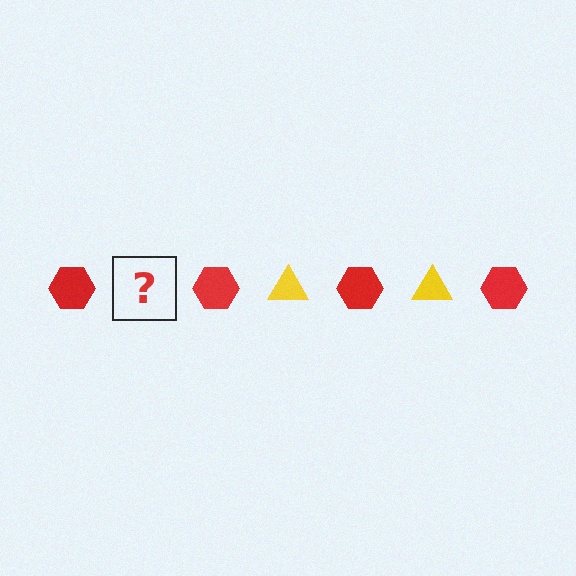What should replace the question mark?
The question mark should be replaced with a yellow triangle.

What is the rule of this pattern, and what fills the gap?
The rule is that the pattern alternates between red hexagon and yellow triangle. The gap should be filled with a yellow triangle.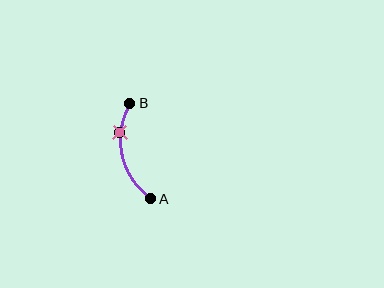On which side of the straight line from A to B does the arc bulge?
The arc bulges to the left of the straight line connecting A and B.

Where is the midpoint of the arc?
The arc midpoint is the point on the curve farthest from the straight line joining A and B. It sits to the left of that line.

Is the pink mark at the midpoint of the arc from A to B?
No. The pink mark lies on the arc but is closer to endpoint B. The arc midpoint would be at the point on the curve equidistant along the arc from both A and B.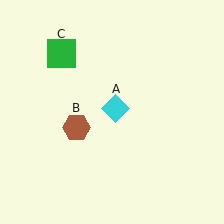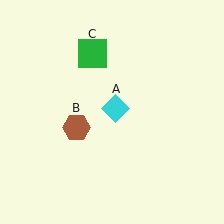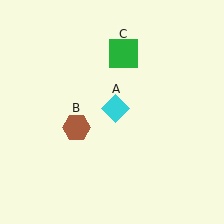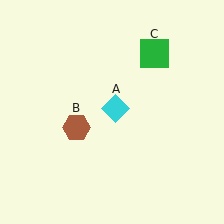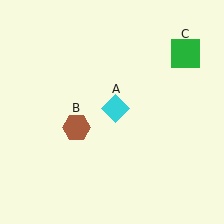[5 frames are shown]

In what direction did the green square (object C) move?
The green square (object C) moved right.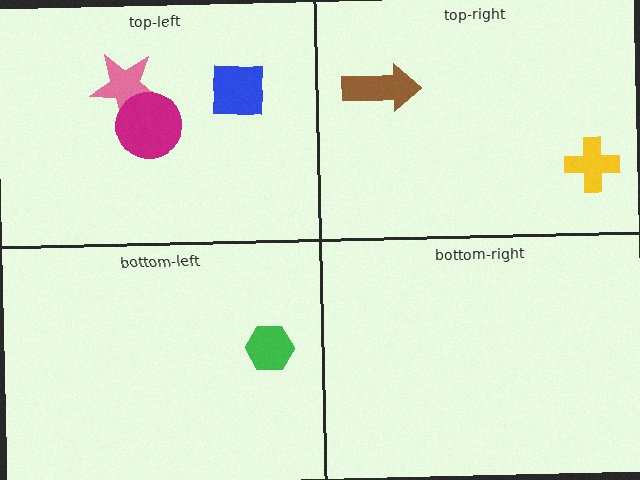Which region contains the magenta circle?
The top-left region.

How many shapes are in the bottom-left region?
1.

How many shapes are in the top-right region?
2.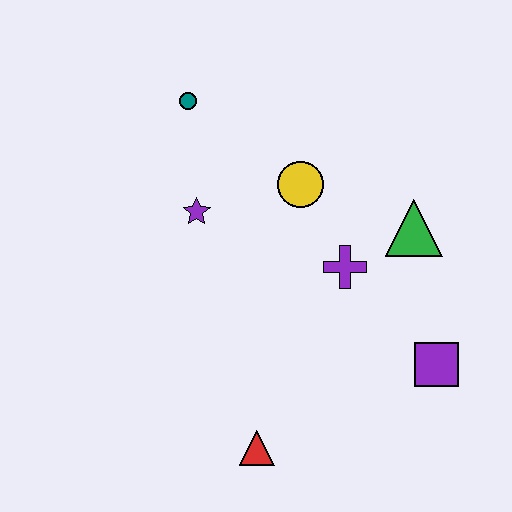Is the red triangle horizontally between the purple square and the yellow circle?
No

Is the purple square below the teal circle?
Yes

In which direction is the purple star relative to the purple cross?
The purple star is to the left of the purple cross.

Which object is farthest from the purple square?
The teal circle is farthest from the purple square.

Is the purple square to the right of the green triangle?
Yes